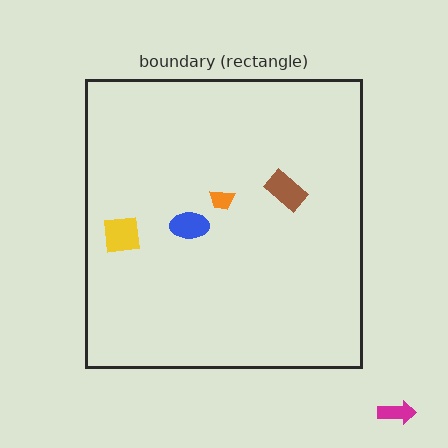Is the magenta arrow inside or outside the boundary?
Outside.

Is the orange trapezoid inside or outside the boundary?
Inside.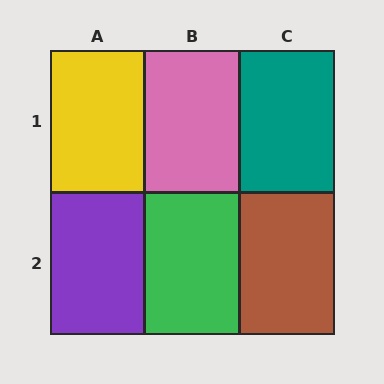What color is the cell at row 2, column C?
Brown.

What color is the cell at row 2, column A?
Purple.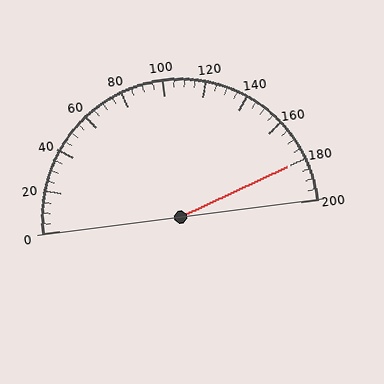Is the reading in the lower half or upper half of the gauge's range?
The reading is in the upper half of the range (0 to 200).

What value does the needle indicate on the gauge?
The needle indicates approximately 180.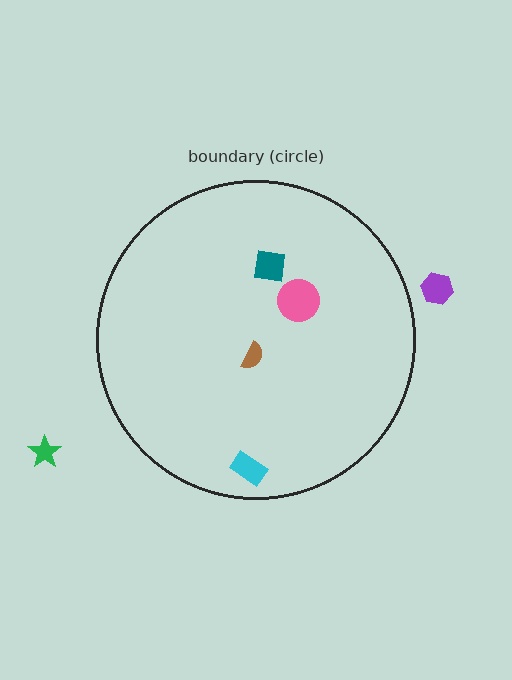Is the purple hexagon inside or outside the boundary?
Outside.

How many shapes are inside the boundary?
4 inside, 2 outside.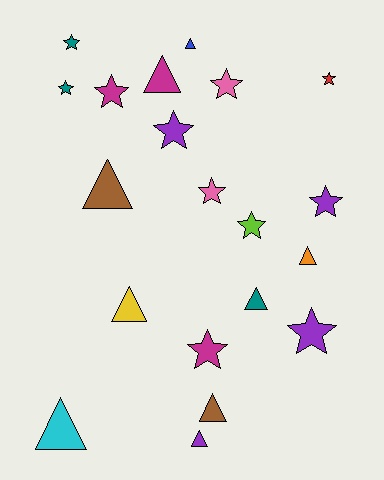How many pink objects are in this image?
There are 2 pink objects.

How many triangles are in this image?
There are 9 triangles.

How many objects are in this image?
There are 20 objects.